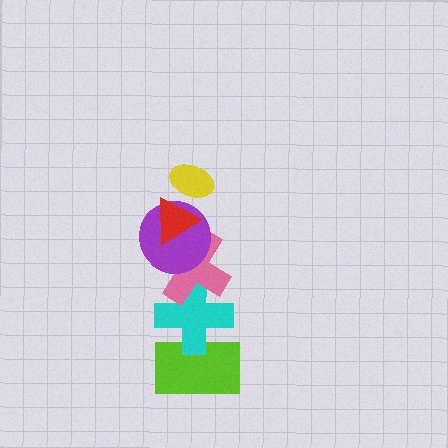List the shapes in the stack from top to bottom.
From top to bottom: the yellow ellipse, the red triangle, the purple circle, the pink cross, the cyan cross, the lime rectangle.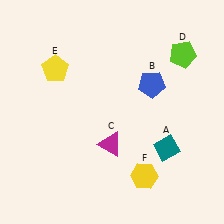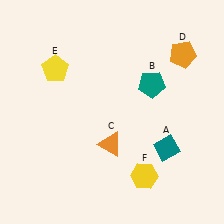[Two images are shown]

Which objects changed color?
B changed from blue to teal. C changed from magenta to orange. D changed from lime to orange.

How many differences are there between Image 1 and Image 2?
There are 3 differences between the two images.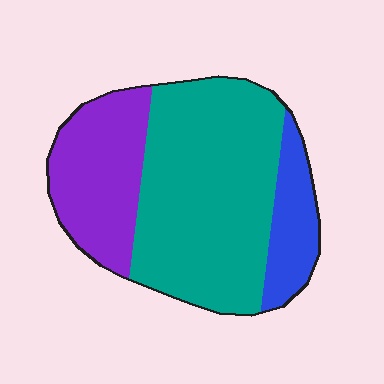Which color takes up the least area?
Blue, at roughly 15%.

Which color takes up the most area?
Teal, at roughly 60%.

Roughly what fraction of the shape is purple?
Purple covers roughly 25% of the shape.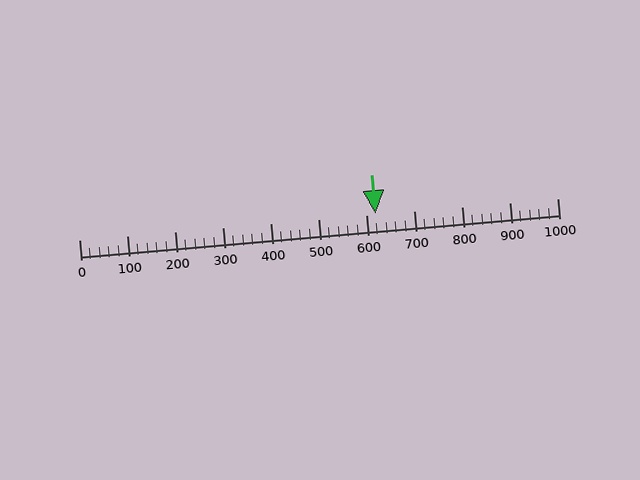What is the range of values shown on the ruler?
The ruler shows values from 0 to 1000.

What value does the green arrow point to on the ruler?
The green arrow points to approximately 620.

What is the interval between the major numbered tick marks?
The major tick marks are spaced 100 units apart.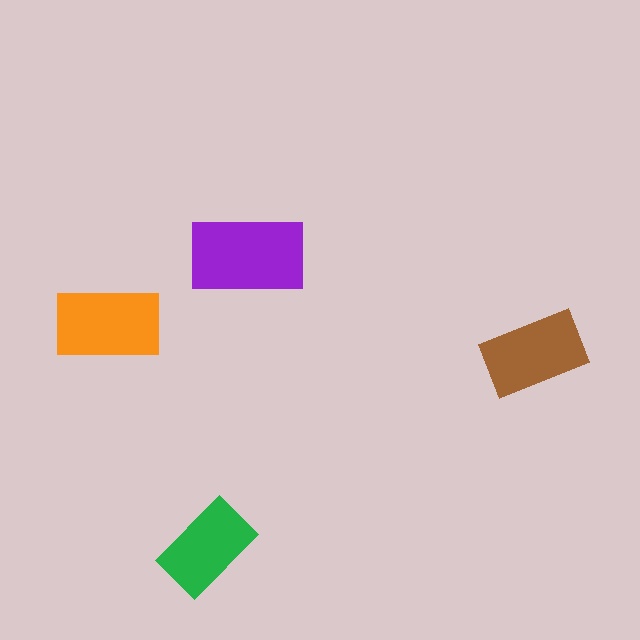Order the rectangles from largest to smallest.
the purple one, the orange one, the brown one, the green one.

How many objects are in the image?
There are 4 objects in the image.